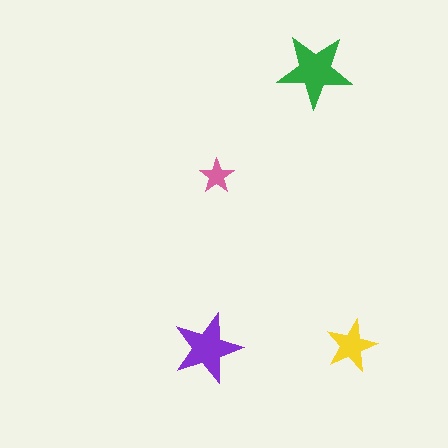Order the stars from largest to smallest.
the green one, the purple one, the yellow one, the pink one.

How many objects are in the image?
There are 4 objects in the image.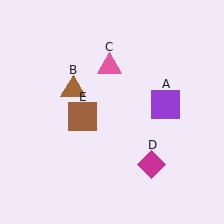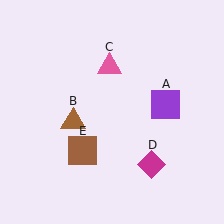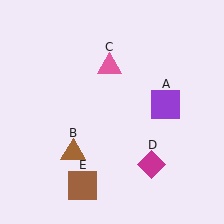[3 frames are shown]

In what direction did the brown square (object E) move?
The brown square (object E) moved down.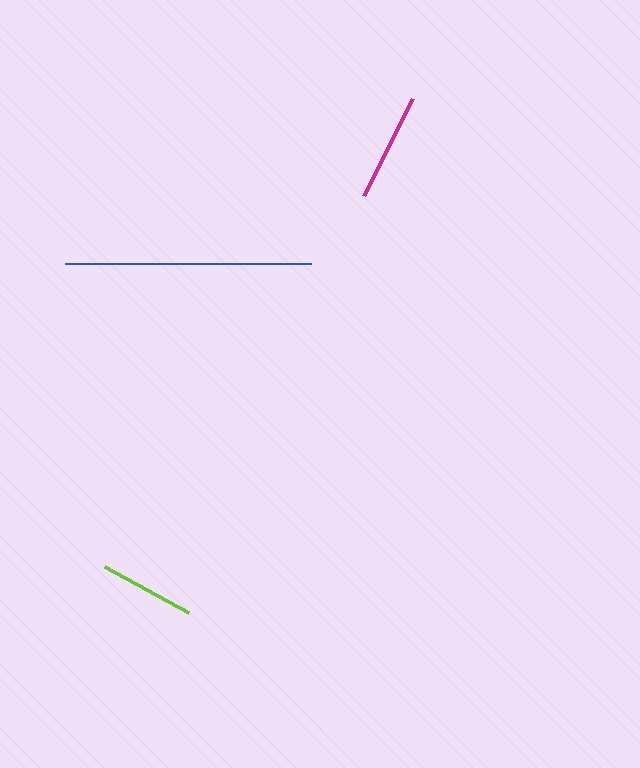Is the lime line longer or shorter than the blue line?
The blue line is longer than the lime line.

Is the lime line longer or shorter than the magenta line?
The magenta line is longer than the lime line.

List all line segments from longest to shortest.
From longest to shortest: blue, magenta, lime.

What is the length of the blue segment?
The blue segment is approximately 246 pixels long.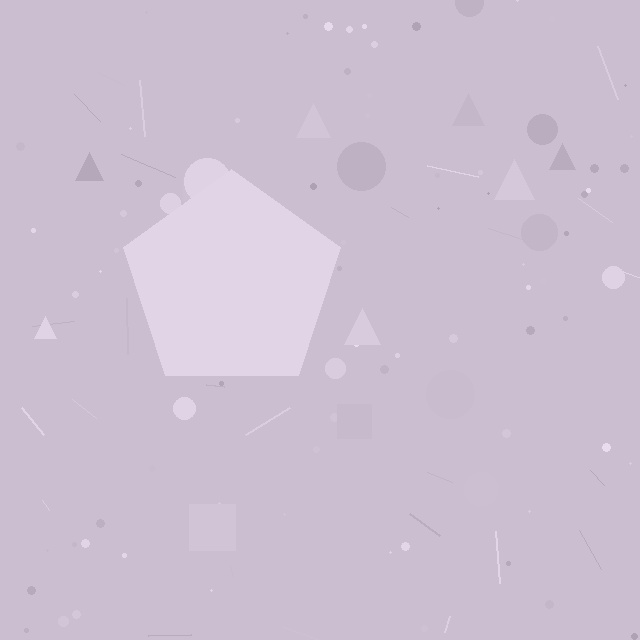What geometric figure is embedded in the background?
A pentagon is embedded in the background.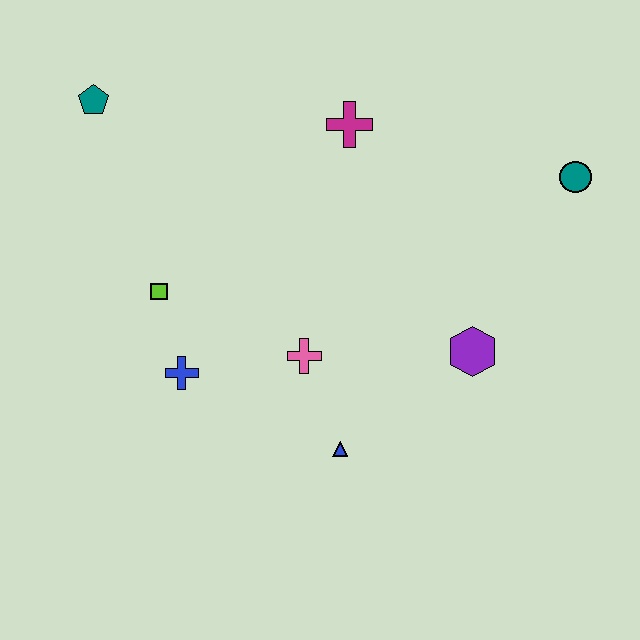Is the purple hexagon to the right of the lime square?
Yes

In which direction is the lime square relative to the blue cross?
The lime square is above the blue cross.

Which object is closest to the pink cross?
The blue triangle is closest to the pink cross.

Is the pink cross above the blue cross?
Yes